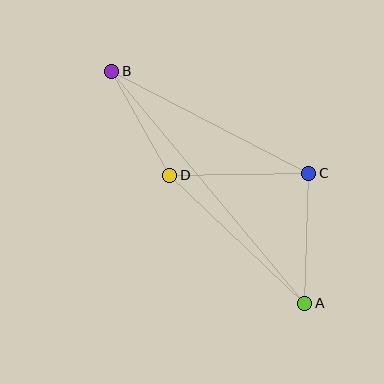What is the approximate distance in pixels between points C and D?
The distance between C and D is approximately 139 pixels.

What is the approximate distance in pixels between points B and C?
The distance between B and C is approximately 222 pixels.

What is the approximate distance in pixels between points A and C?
The distance between A and C is approximately 130 pixels.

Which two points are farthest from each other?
Points A and B are farthest from each other.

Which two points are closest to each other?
Points B and D are closest to each other.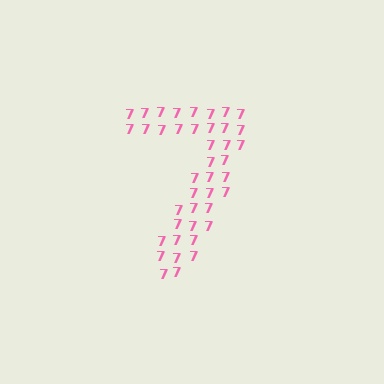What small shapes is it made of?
It is made of small digit 7's.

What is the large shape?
The large shape is the digit 7.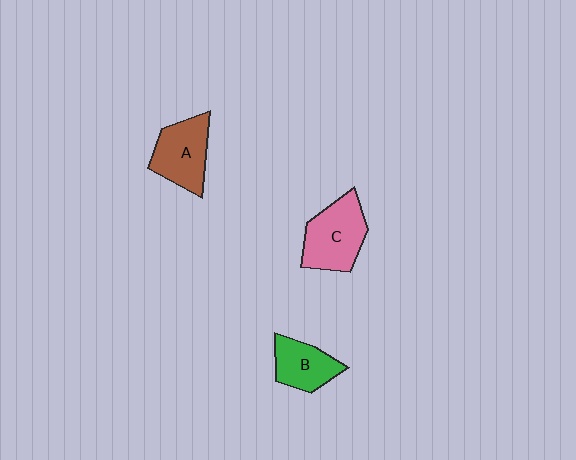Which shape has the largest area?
Shape C (pink).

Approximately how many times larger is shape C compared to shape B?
Approximately 1.4 times.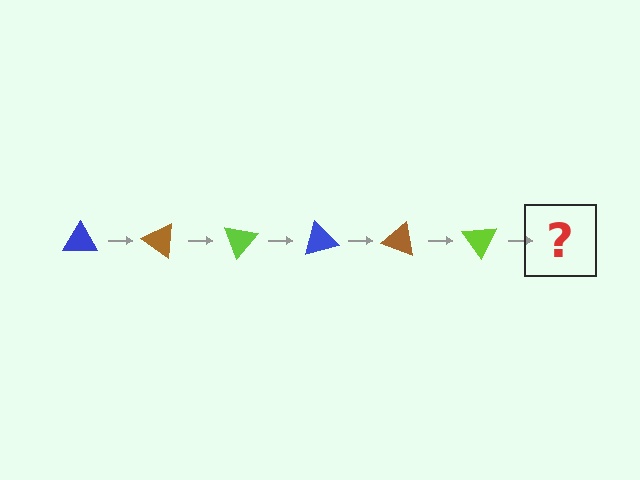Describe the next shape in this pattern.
It should be a blue triangle, rotated 210 degrees from the start.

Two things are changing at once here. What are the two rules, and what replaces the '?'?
The two rules are that it rotates 35 degrees each step and the color cycles through blue, brown, and lime. The '?' should be a blue triangle, rotated 210 degrees from the start.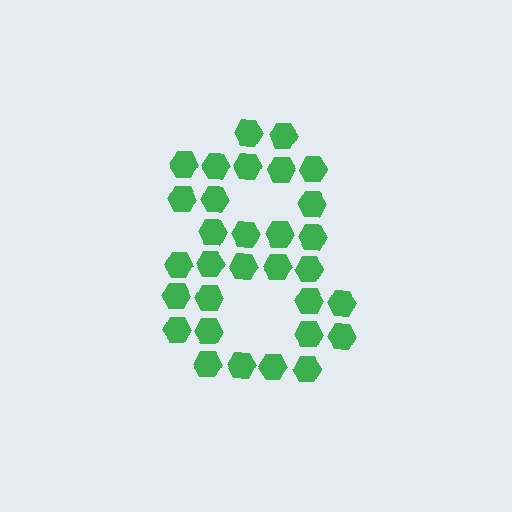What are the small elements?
The small elements are hexagons.